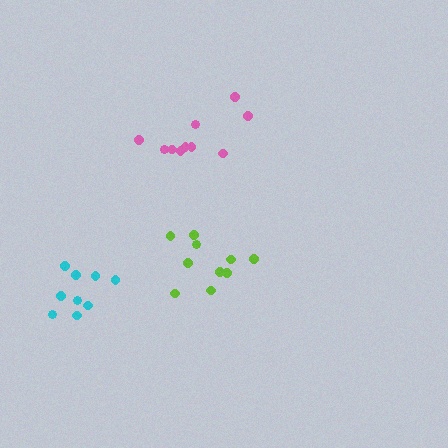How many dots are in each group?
Group 1: 10 dots, Group 2: 10 dots, Group 3: 9 dots (29 total).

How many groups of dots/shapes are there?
There are 3 groups.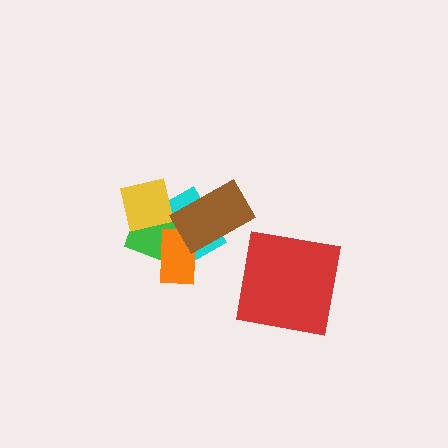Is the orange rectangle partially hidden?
Yes, it is partially covered by another shape.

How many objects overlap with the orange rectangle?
3 objects overlap with the orange rectangle.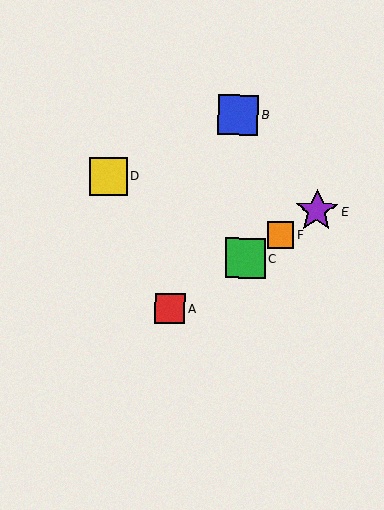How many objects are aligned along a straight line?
4 objects (A, C, E, F) are aligned along a straight line.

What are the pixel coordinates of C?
Object C is at (245, 258).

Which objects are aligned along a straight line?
Objects A, C, E, F are aligned along a straight line.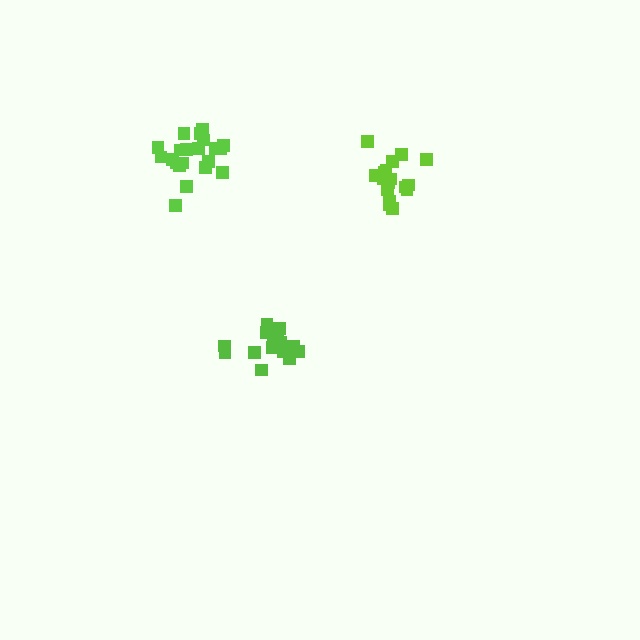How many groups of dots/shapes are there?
There are 3 groups.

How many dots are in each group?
Group 1: 17 dots, Group 2: 15 dots, Group 3: 21 dots (53 total).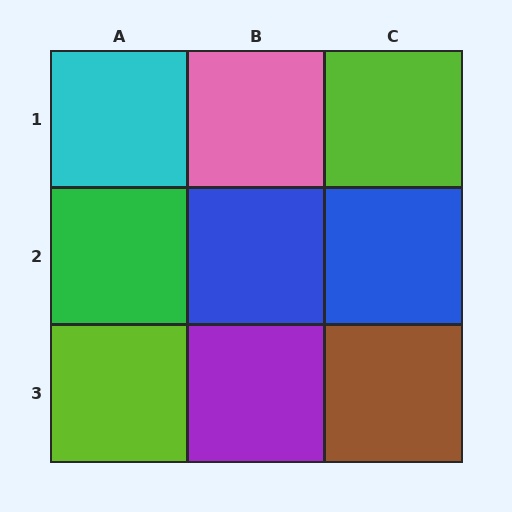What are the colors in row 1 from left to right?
Cyan, pink, lime.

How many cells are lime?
2 cells are lime.